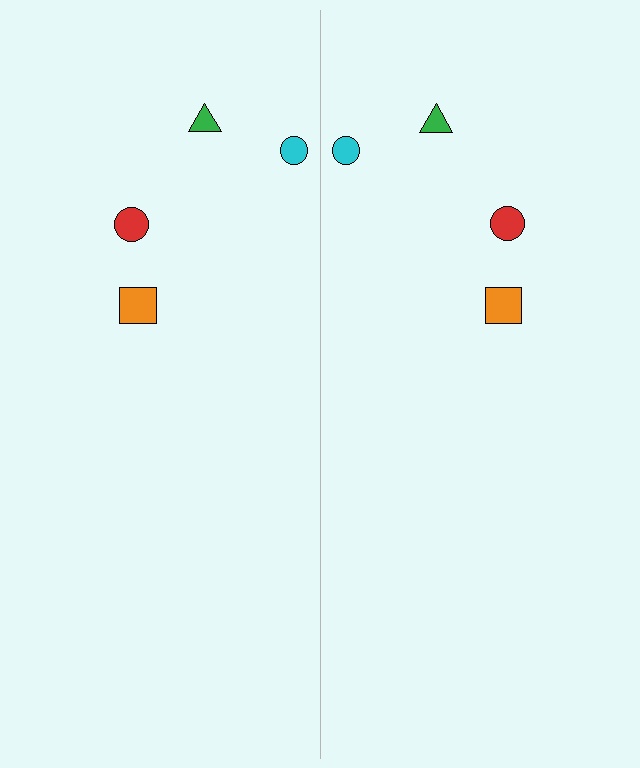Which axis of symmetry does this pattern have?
The pattern has a vertical axis of symmetry running through the center of the image.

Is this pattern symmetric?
Yes, this pattern has bilateral (reflection) symmetry.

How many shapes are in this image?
There are 8 shapes in this image.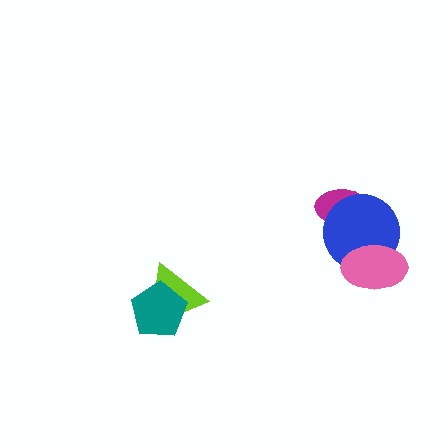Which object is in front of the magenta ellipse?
The blue circle is in front of the magenta ellipse.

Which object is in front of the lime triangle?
The teal pentagon is in front of the lime triangle.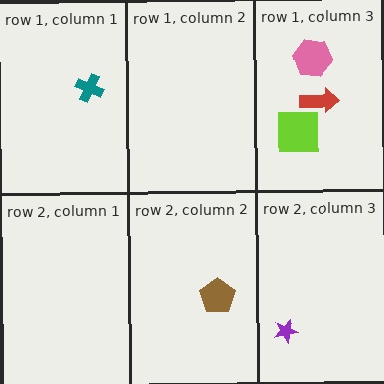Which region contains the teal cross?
The row 1, column 1 region.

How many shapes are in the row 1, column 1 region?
1.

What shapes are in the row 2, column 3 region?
The purple star.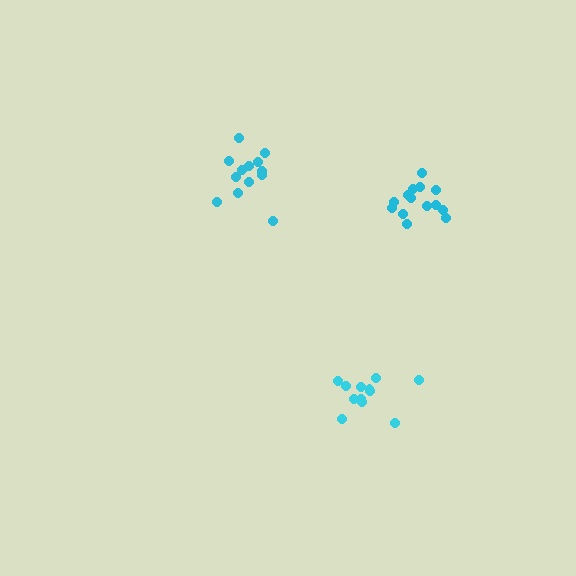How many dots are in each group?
Group 1: 12 dots, Group 2: 14 dots, Group 3: 13 dots (39 total).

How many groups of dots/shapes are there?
There are 3 groups.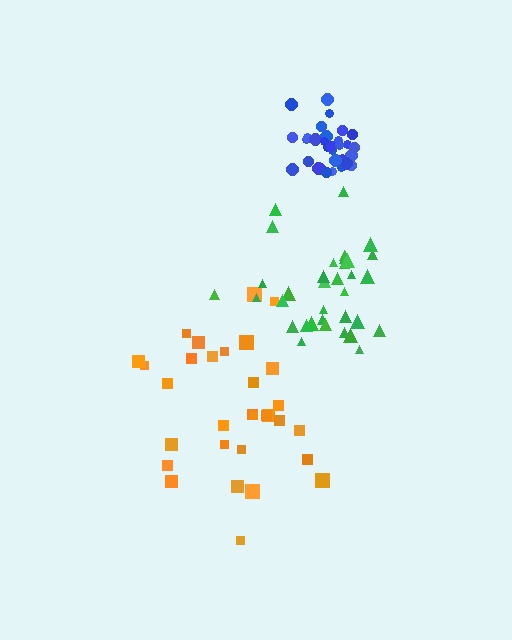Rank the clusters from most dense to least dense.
blue, green, orange.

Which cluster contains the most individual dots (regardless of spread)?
Green (35).